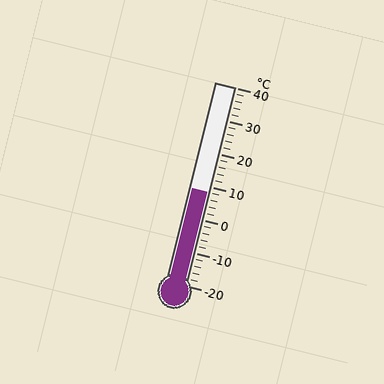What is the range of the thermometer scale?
The thermometer scale ranges from -20°C to 40°C.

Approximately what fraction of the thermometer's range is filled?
The thermometer is filled to approximately 45% of its range.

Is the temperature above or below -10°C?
The temperature is above -10°C.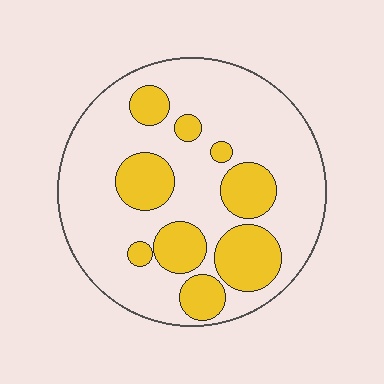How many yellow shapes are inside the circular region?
9.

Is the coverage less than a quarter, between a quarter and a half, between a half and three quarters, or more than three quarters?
Between a quarter and a half.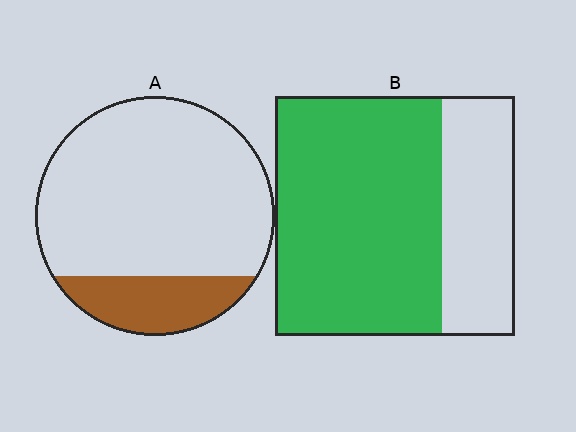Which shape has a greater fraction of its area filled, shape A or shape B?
Shape B.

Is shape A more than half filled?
No.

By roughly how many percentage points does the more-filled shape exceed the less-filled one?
By roughly 50 percentage points (B over A).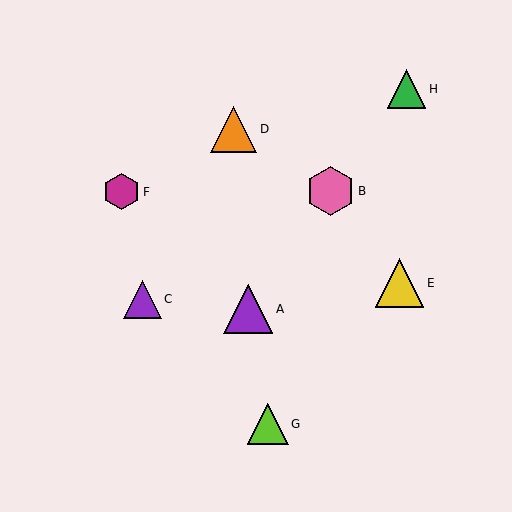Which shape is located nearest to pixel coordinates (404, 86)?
The green triangle (labeled H) at (407, 89) is nearest to that location.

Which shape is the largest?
The purple triangle (labeled A) is the largest.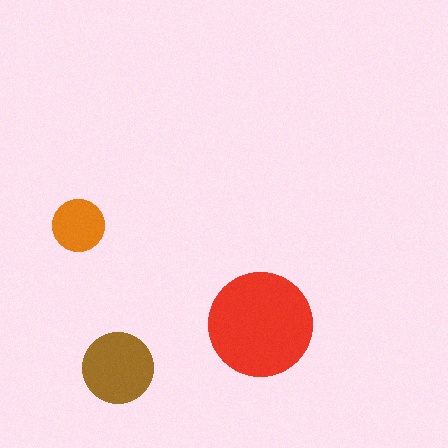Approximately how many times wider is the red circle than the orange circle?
About 2 times wider.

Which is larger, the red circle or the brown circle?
The red one.